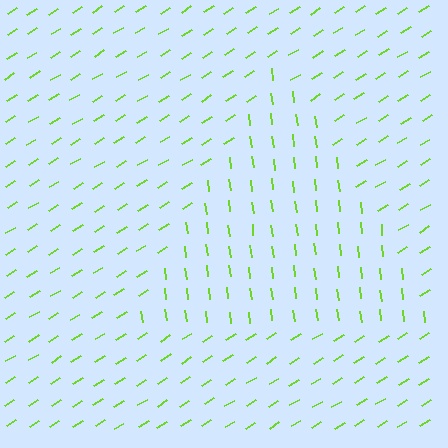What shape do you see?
I see a triangle.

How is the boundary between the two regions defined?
The boundary is defined purely by a change in line orientation (approximately 66 degrees difference). All lines are the same color and thickness.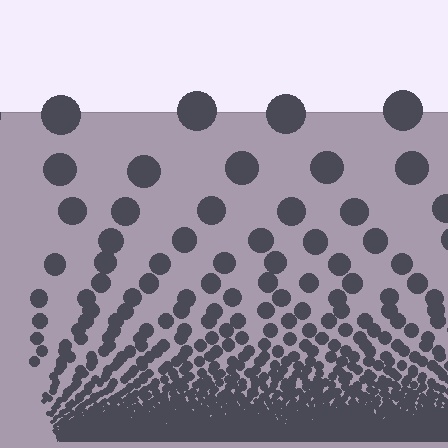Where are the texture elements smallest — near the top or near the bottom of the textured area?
Near the bottom.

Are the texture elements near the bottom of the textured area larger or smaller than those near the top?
Smaller. The gradient is inverted — elements near the bottom are smaller and denser.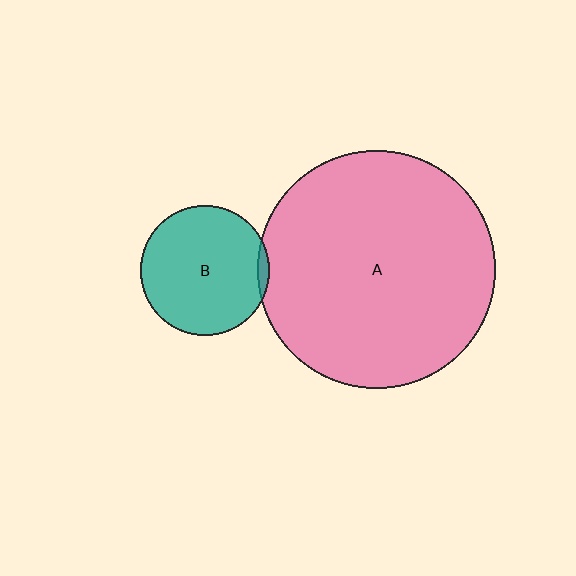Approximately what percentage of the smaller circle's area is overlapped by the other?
Approximately 5%.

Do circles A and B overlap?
Yes.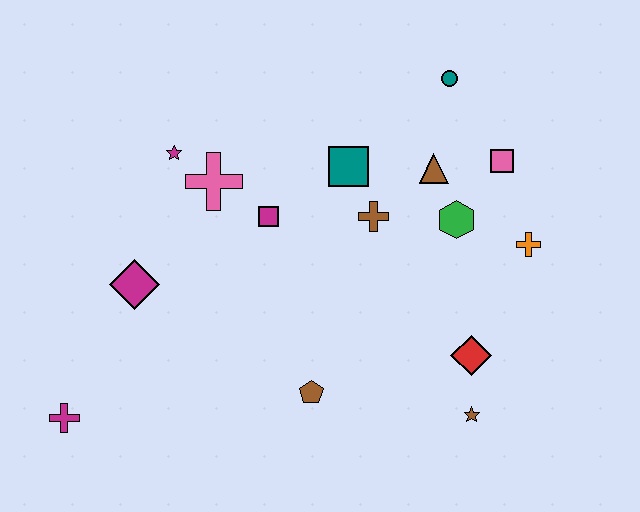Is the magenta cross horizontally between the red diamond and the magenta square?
No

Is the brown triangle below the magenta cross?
No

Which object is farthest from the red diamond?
The magenta cross is farthest from the red diamond.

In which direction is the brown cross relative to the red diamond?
The brown cross is above the red diamond.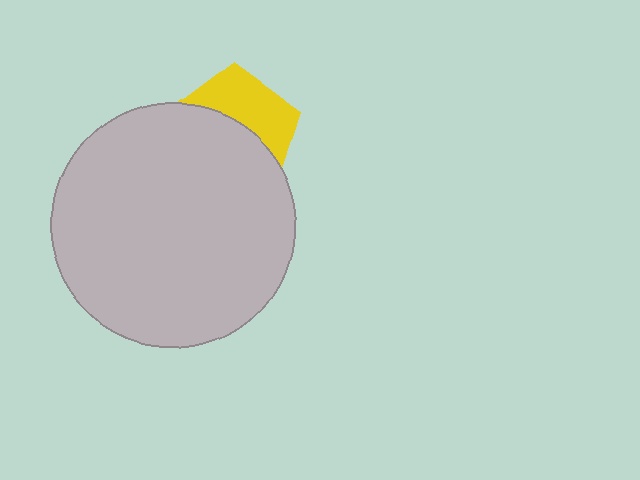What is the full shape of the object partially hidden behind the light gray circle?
The partially hidden object is a yellow pentagon.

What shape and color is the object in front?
The object in front is a light gray circle.